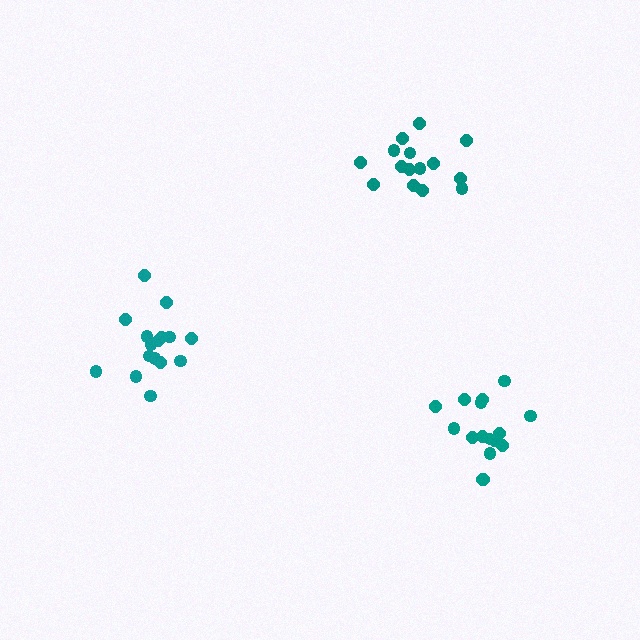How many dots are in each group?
Group 1: 16 dots, Group 2: 16 dots, Group 3: 15 dots (47 total).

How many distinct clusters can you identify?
There are 3 distinct clusters.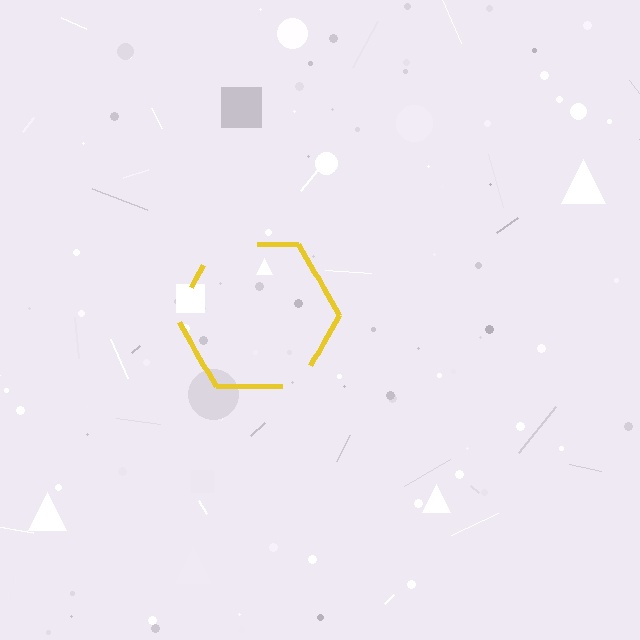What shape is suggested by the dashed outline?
The dashed outline suggests a hexagon.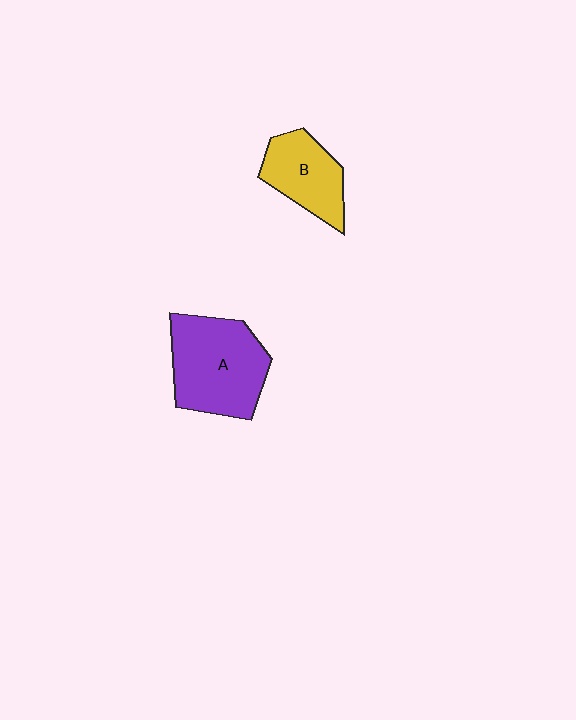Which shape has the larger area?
Shape A (purple).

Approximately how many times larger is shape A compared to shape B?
Approximately 1.6 times.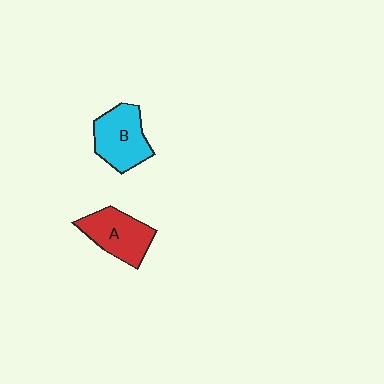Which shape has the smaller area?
Shape A (red).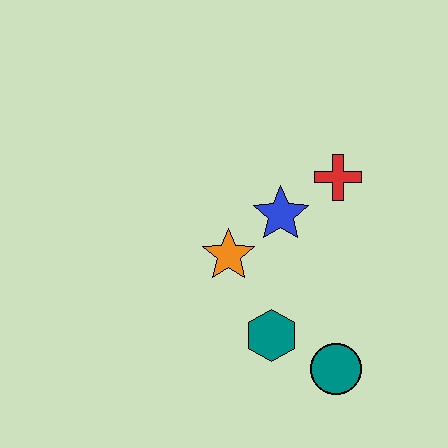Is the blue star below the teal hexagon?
No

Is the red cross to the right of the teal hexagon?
Yes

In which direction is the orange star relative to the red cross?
The orange star is to the left of the red cross.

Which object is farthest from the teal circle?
The red cross is farthest from the teal circle.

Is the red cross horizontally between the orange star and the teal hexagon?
No